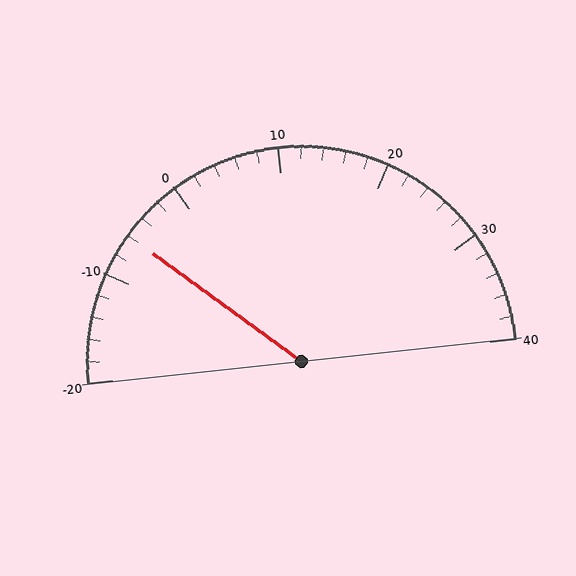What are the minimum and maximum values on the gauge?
The gauge ranges from -20 to 40.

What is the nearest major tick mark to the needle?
The nearest major tick mark is -10.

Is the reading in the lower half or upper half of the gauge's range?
The reading is in the lower half of the range (-20 to 40).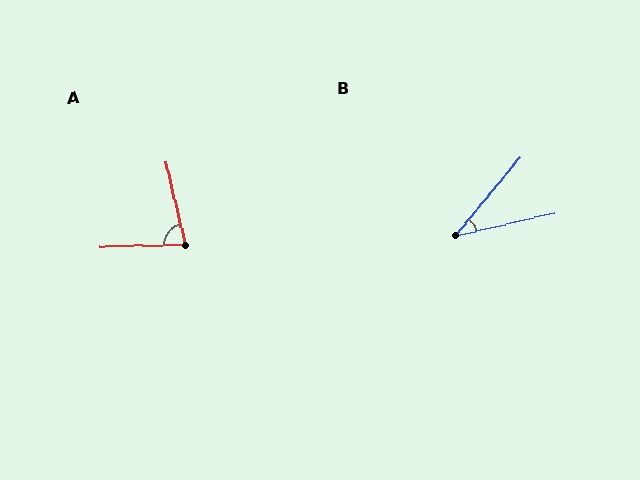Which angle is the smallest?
B, at approximately 37 degrees.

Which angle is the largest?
A, at approximately 78 degrees.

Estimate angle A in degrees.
Approximately 78 degrees.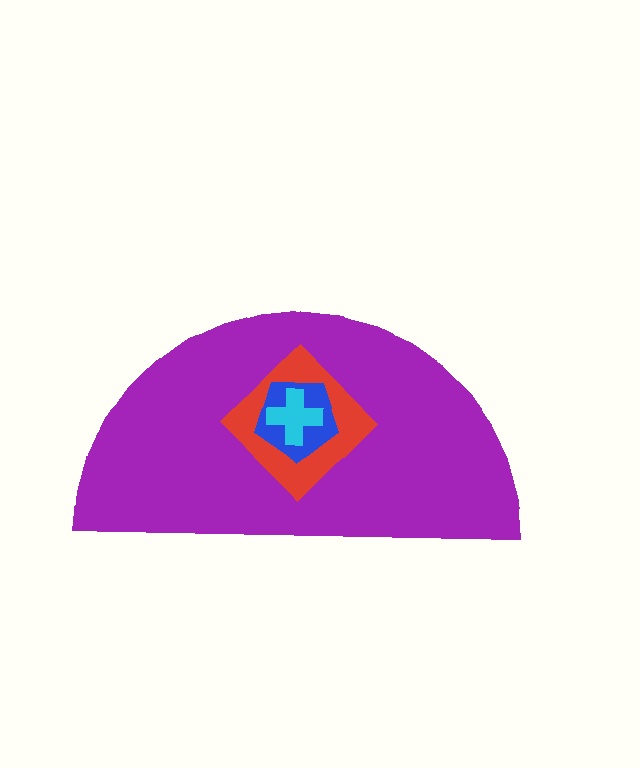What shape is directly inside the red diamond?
The blue pentagon.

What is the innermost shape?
The cyan cross.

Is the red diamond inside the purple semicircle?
Yes.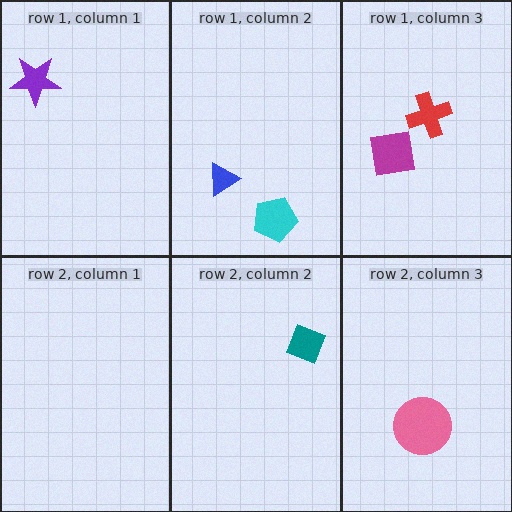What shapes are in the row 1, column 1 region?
The purple star.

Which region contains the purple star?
The row 1, column 1 region.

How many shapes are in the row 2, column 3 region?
1.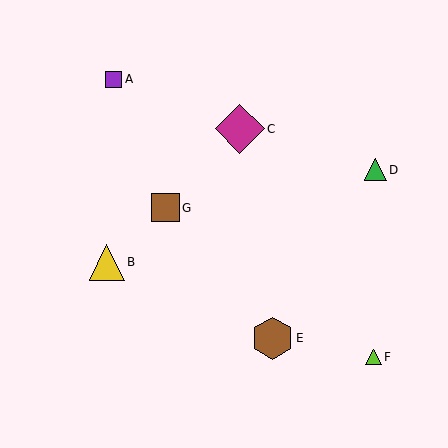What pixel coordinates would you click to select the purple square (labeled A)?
Click at (114, 79) to select the purple square A.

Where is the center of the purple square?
The center of the purple square is at (114, 79).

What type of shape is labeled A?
Shape A is a purple square.